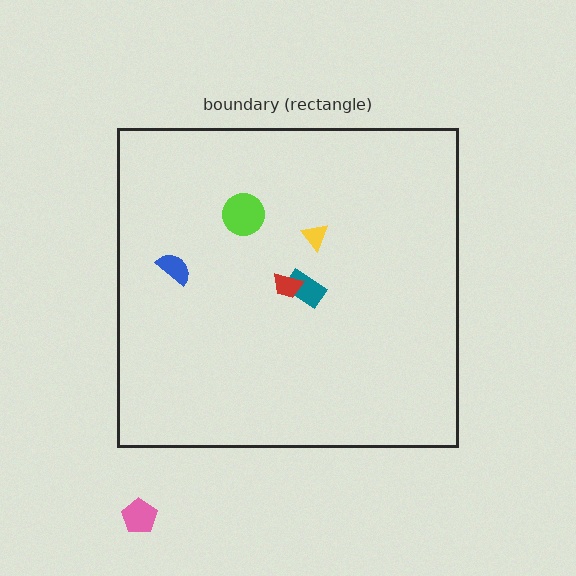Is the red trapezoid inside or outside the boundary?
Inside.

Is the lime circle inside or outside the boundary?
Inside.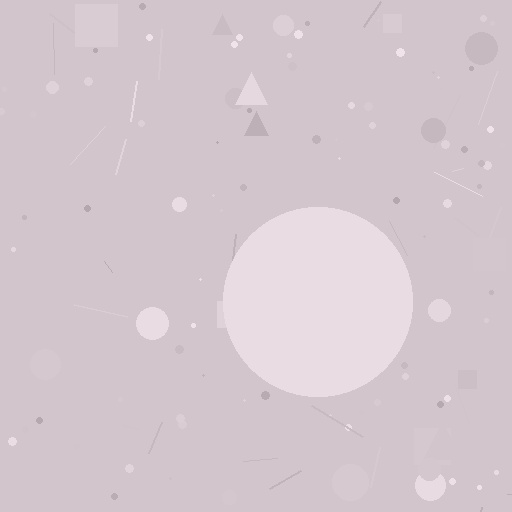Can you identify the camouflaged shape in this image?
The camouflaged shape is a circle.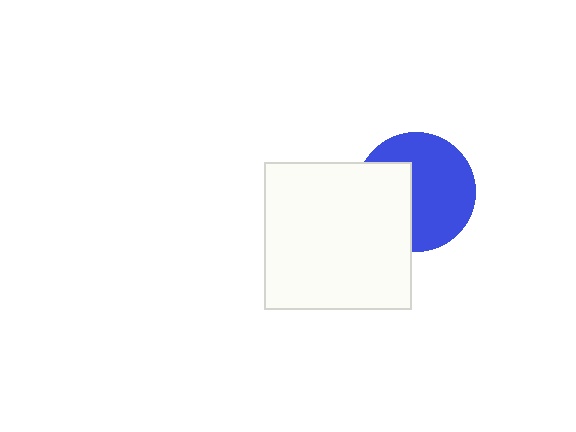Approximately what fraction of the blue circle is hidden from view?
Roughly 37% of the blue circle is hidden behind the white square.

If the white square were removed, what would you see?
You would see the complete blue circle.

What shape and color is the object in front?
The object in front is a white square.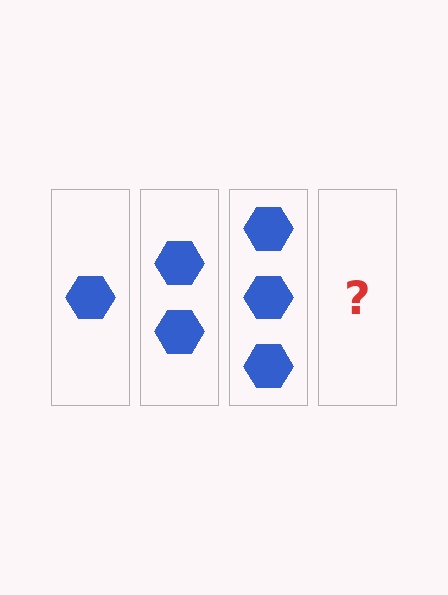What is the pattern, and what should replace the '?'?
The pattern is that each step adds one more hexagon. The '?' should be 4 hexagons.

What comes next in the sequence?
The next element should be 4 hexagons.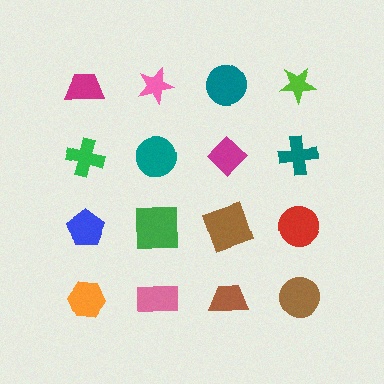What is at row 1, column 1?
A magenta trapezoid.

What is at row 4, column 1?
An orange hexagon.